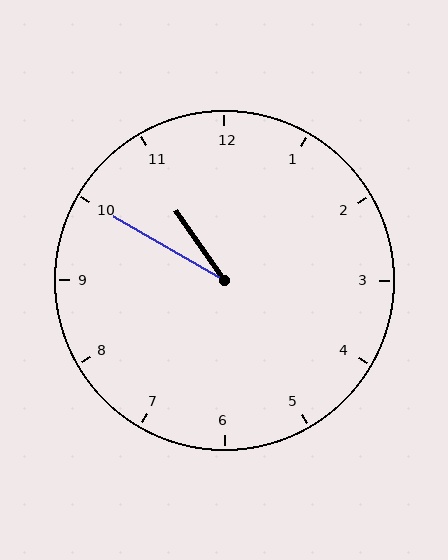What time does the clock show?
10:50.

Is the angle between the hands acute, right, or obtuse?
It is acute.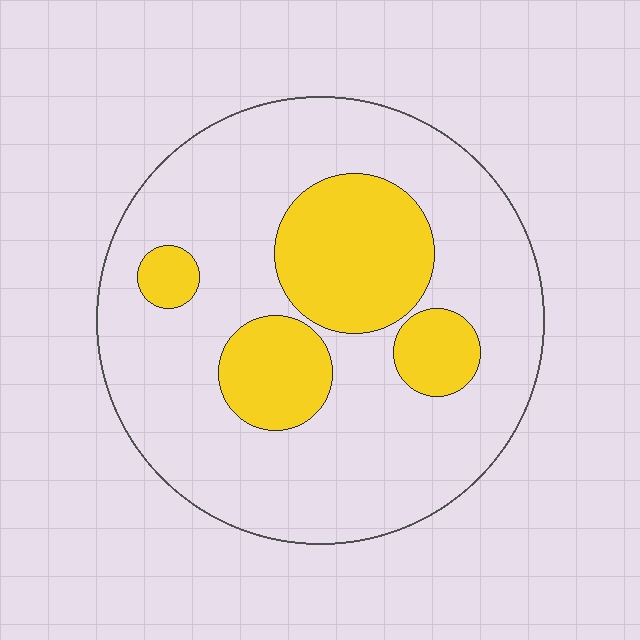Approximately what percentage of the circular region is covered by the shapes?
Approximately 25%.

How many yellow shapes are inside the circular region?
4.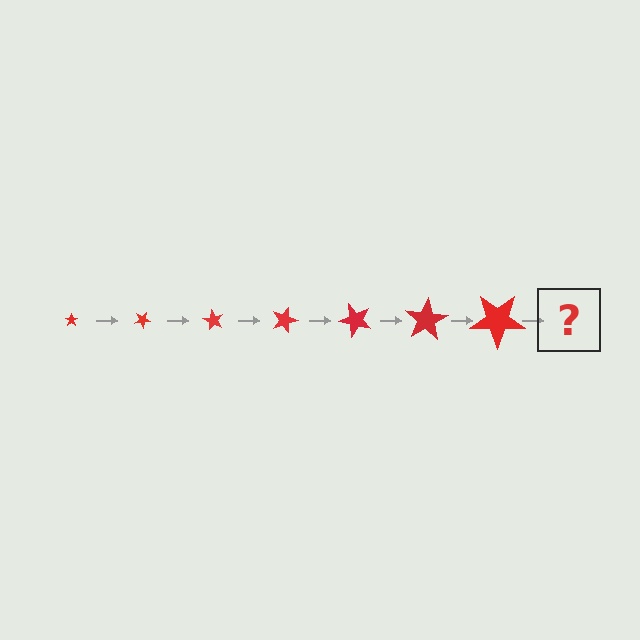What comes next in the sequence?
The next element should be a star, larger than the previous one and rotated 210 degrees from the start.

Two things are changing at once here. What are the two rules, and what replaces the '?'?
The two rules are that the star grows larger each step and it rotates 30 degrees each step. The '?' should be a star, larger than the previous one and rotated 210 degrees from the start.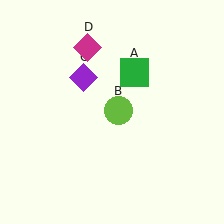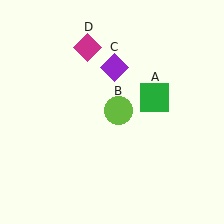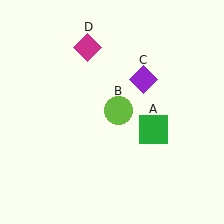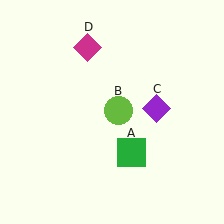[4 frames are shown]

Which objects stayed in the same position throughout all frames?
Lime circle (object B) and magenta diamond (object D) remained stationary.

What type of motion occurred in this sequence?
The green square (object A), purple diamond (object C) rotated clockwise around the center of the scene.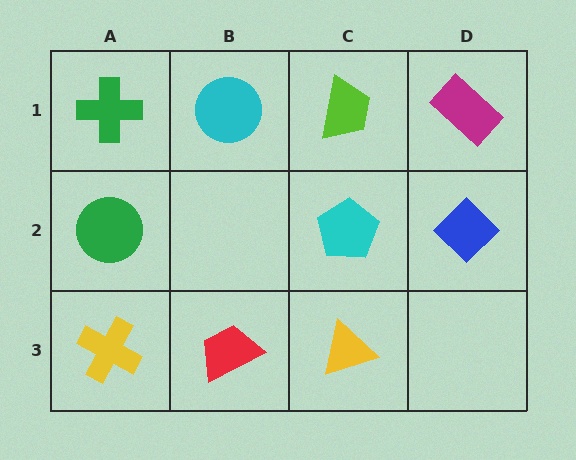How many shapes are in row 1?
4 shapes.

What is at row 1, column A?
A green cross.